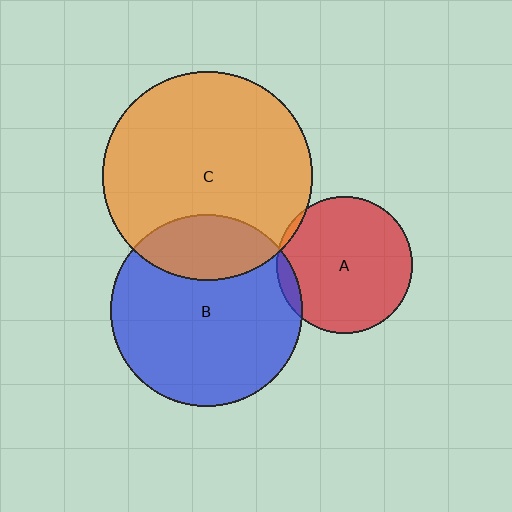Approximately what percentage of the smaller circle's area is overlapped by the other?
Approximately 5%.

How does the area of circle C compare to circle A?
Approximately 2.4 times.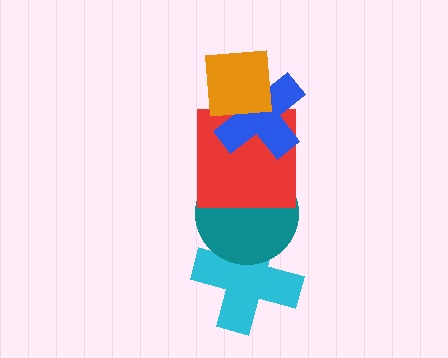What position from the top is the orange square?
The orange square is 1st from the top.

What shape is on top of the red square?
The blue cross is on top of the red square.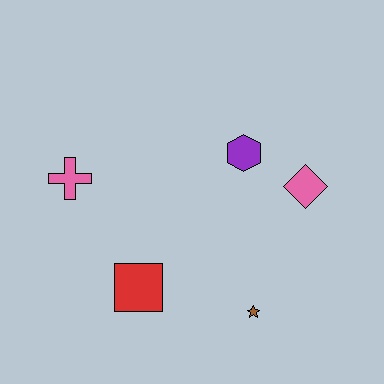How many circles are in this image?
There are no circles.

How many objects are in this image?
There are 5 objects.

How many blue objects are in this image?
There are no blue objects.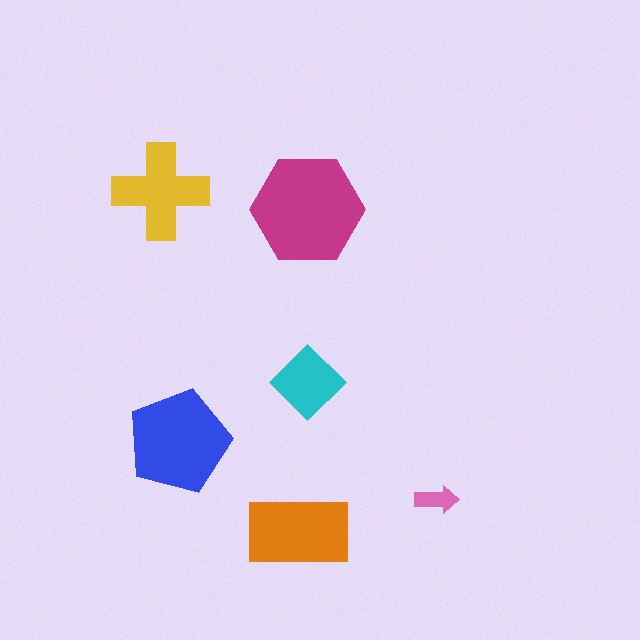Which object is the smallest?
The pink arrow.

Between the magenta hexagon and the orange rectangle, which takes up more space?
The magenta hexagon.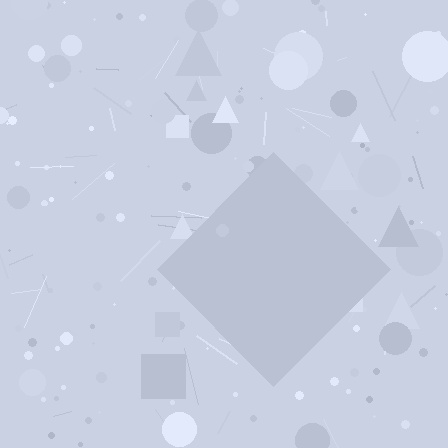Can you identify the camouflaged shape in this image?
The camouflaged shape is a diamond.